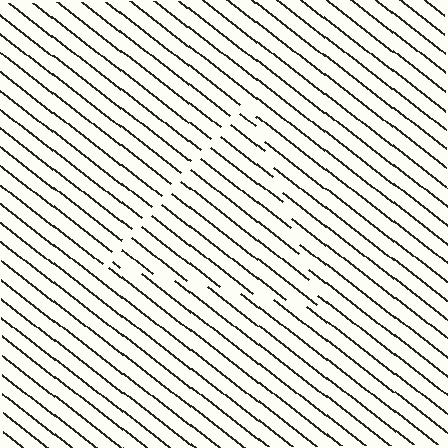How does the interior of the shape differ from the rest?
The interior of the shape contains the same grating, shifted by half a period — the contour is defined by the phase discontinuity where line-ends from the inner and outer gratings abut.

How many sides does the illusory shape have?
3 sides — the line-ends trace a triangle.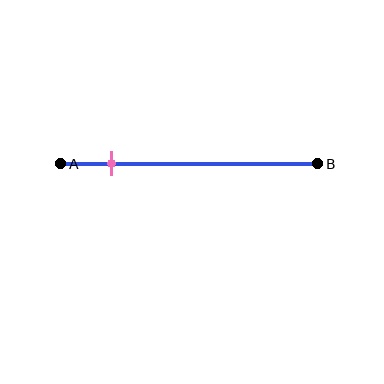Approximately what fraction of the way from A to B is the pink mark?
The pink mark is approximately 20% of the way from A to B.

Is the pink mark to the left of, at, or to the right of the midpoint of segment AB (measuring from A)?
The pink mark is to the left of the midpoint of segment AB.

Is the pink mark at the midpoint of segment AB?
No, the mark is at about 20% from A, not at the 50% midpoint.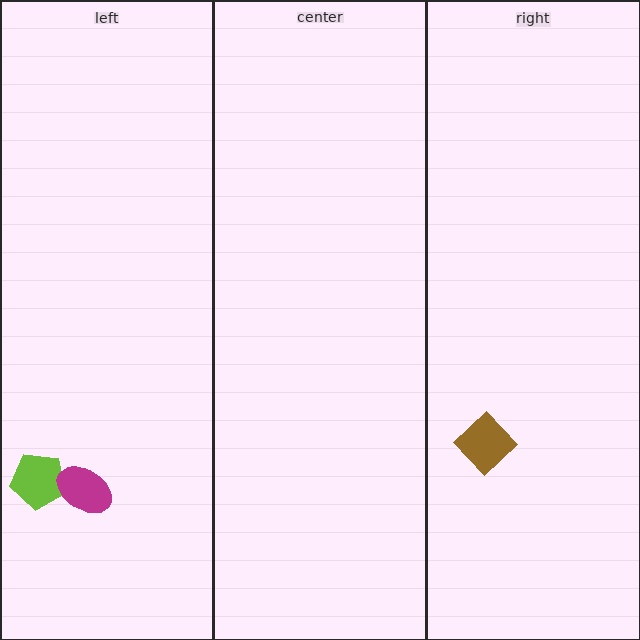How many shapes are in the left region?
2.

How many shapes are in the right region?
1.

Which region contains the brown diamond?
The right region.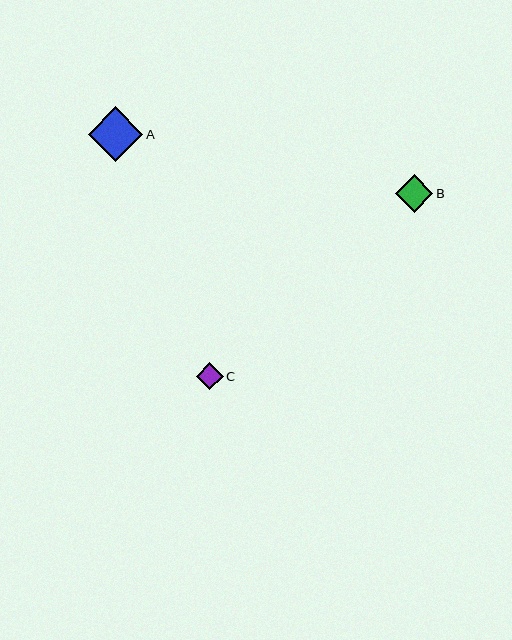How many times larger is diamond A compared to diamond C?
Diamond A is approximately 2.0 times the size of diamond C.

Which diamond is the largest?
Diamond A is the largest with a size of approximately 54 pixels.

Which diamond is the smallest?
Diamond C is the smallest with a size of approximately 27 pixels.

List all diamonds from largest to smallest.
From largest to smallest: A, B, C.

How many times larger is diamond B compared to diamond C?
Diamond B is approximately 1.4 times the size of diamond C.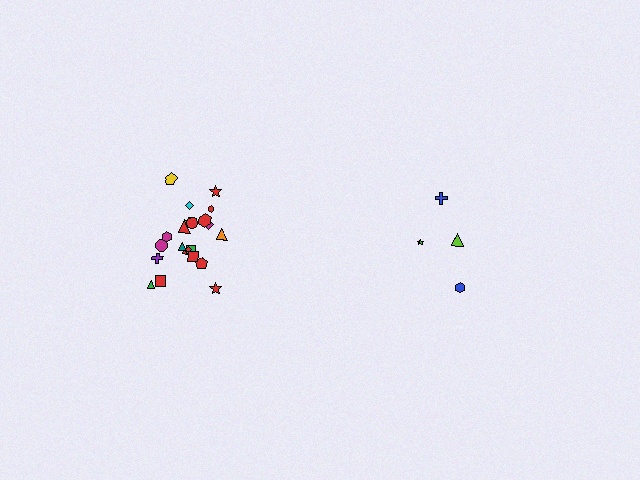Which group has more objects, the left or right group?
The left group.